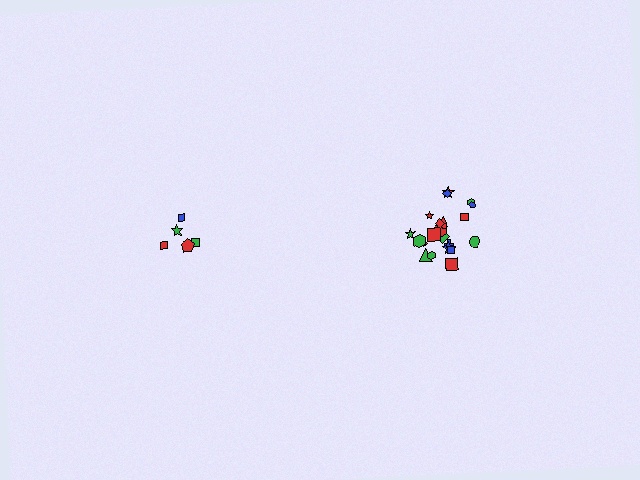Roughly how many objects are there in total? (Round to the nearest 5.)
Roughly 25 objects in total.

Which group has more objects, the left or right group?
The right group.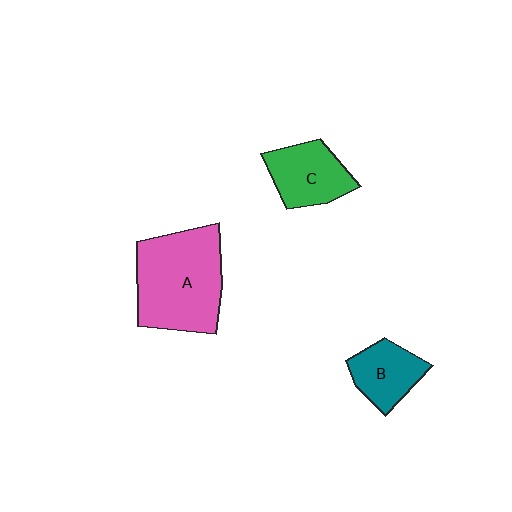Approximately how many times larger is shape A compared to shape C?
Approximately 1.9 times.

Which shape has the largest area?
Shape A (pink).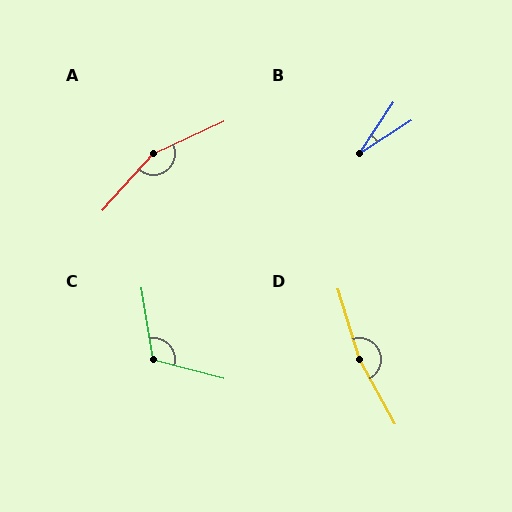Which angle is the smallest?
B, at approximately 23 degrees.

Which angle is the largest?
D, at approximately 168 degrees.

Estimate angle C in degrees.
Approximately 114 degrees.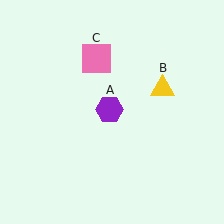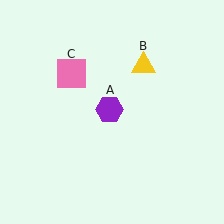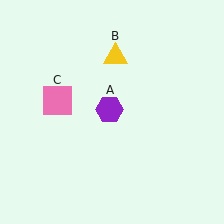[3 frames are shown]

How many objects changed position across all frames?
2 objects changed position: yellow triangle (object B), pink square (object C).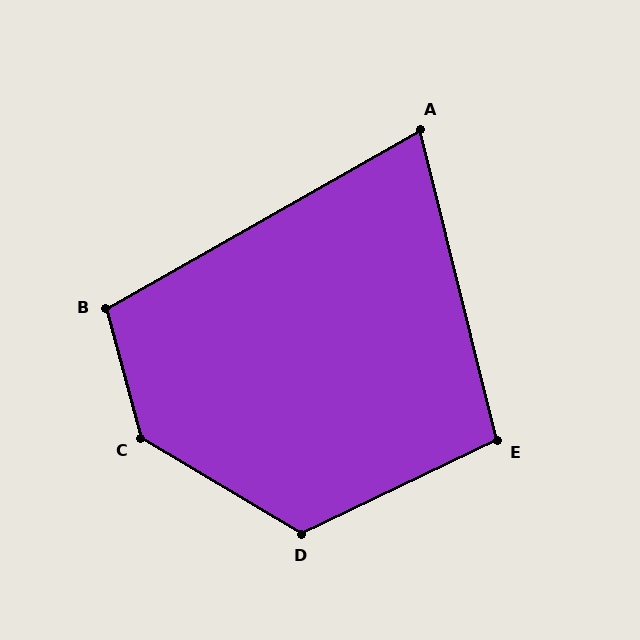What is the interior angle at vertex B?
Approximately 104 degrees (obtuse).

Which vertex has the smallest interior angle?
A, at approximately 74 degrees.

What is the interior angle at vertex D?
Approximately 124 degrees (obtuse).